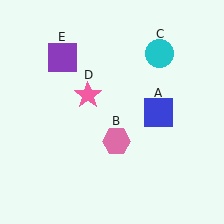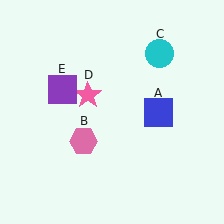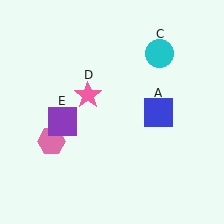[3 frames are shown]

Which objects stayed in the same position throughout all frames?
Blue square (object A) and cyan circle (object C) and pink star (object D) remained stationary.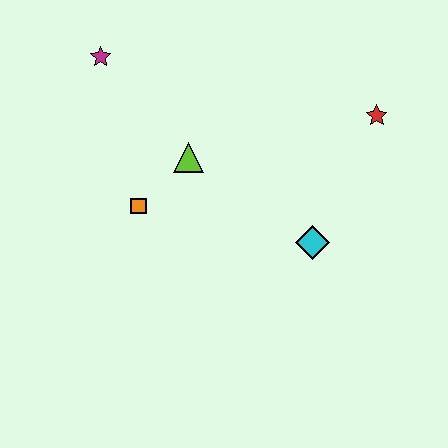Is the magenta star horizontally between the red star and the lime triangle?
No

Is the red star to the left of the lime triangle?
No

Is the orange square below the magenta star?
Yes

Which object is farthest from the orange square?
The red star is farthest from the orange square.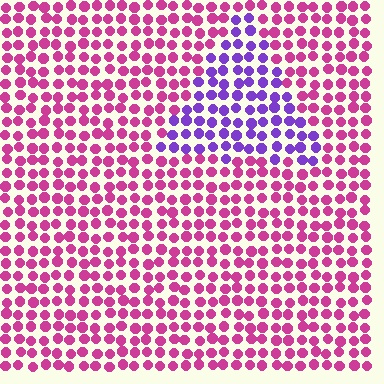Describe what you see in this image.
The image is filled with small magenta elements in a uniform arrangement. A triangle-shaped region is visible where the elements are tinted to a slightly different hue, forming a subtle color boundary.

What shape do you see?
I see a triangle.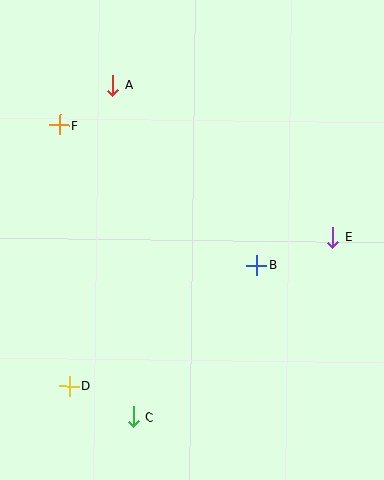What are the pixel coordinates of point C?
Point C is at (133, 417).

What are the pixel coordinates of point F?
Point F is at (59, 125).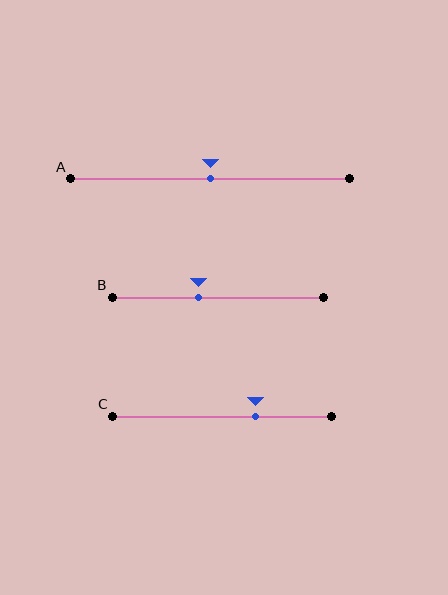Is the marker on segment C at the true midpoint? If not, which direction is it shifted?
No, the marker on segment C is shifted to the right by about 15% of the segment length.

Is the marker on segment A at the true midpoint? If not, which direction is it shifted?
Yes, the marker on segment A is at the true midpoint.